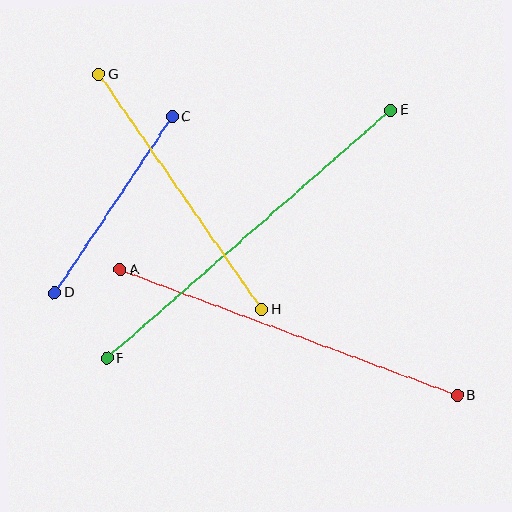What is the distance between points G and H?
The distance is approximately 286 pixels.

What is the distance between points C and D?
The distance is approximately 211 pixels.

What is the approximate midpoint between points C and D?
The midpoint is at approximately (114, 205) pixels.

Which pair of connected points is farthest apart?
Points E and F are farthest apart.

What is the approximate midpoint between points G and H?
The midpoint is at approximately (180, 192) pixels.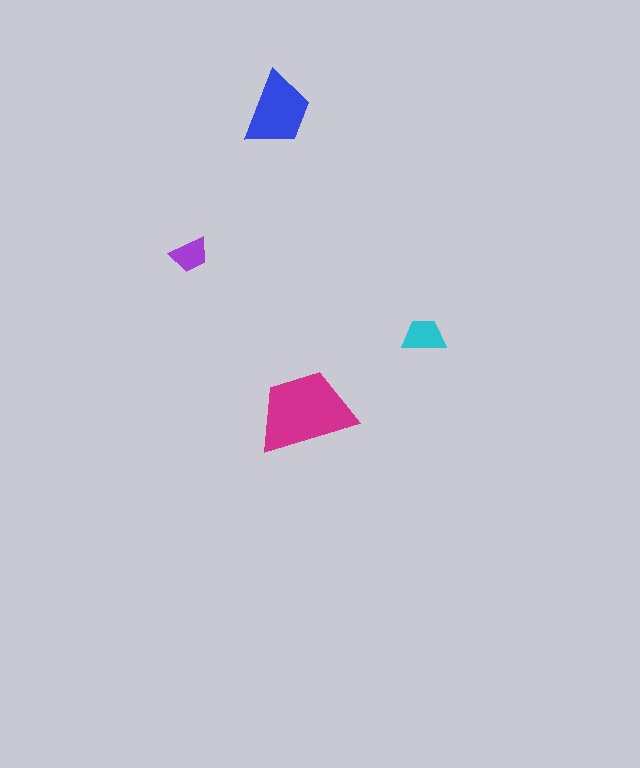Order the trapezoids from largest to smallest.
the magenta one, the blue one, the cyan one, the purple one.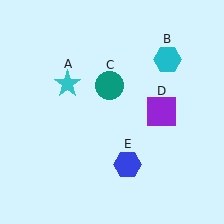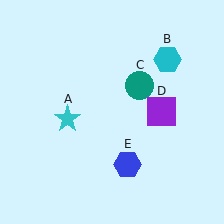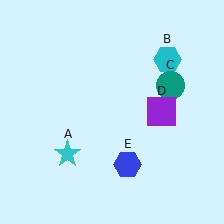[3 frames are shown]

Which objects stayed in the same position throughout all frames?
Cyan hexagon (object B) and purple square (object D) and blue hexagon (object E) remained stationary.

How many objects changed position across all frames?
2 objects changed position: cyan star (object A), teal circle (object C).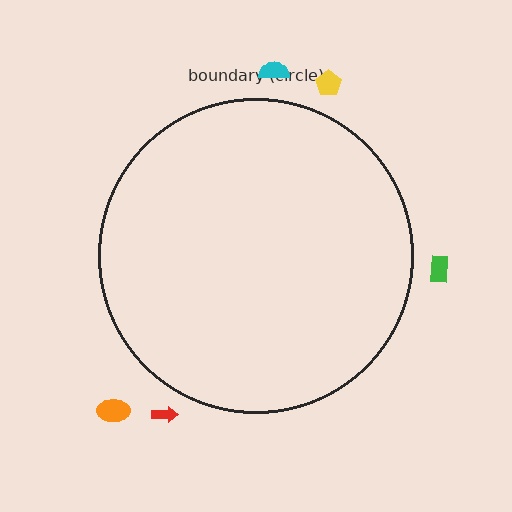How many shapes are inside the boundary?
0 inside, 5 outside.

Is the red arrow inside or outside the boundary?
Outside.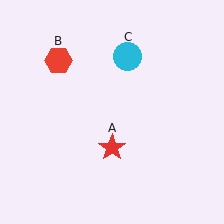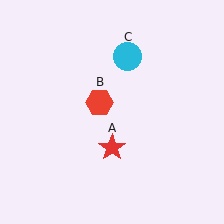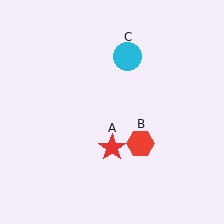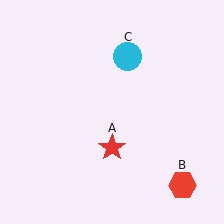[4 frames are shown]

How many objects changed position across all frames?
1 object changed position: red hexagon (object B).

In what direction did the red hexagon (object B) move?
The red hexagon (object B) moved down and to the right.